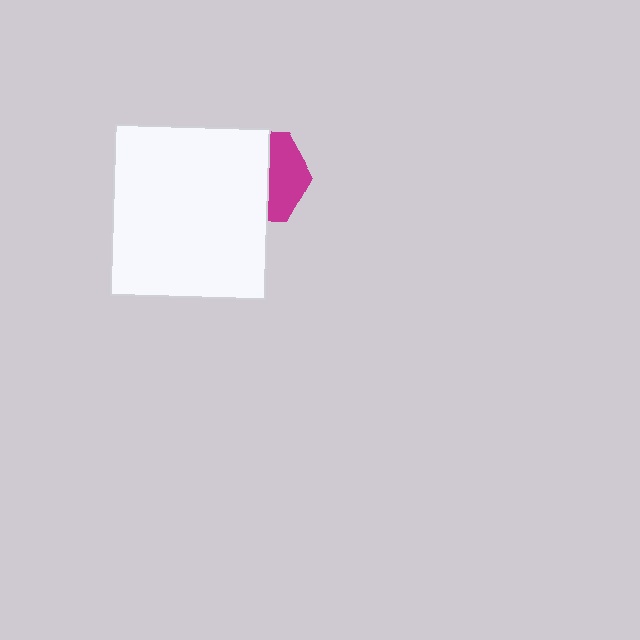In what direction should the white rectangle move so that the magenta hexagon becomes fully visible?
The white rectangle should move left. That is the shortest direction to clear the overlap and leave the magenta hexagon fully visible.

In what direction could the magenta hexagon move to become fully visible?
The magenta hexagon could move right. That would shift it out from behind the white rectangle entirely.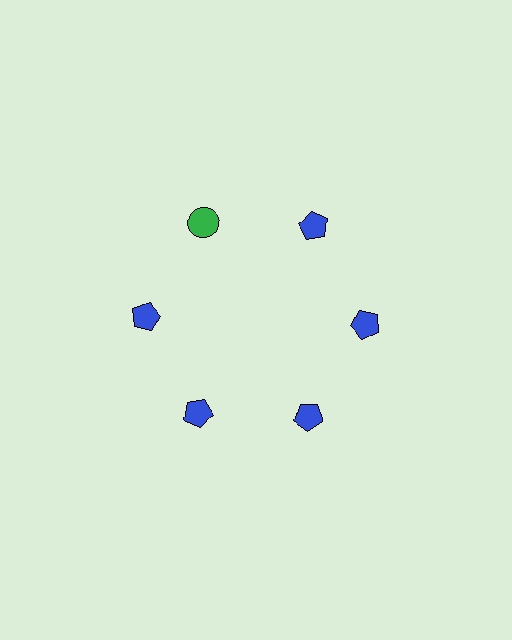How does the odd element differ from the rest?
It differs in both color (green instead of blue) and shape (circle instead of pentagon).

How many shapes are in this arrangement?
There are 6 shapes arranged in a ring pattern.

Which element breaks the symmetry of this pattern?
The green circle at roughly the 11 o'clock position breaks the symmetry. All other shapes are blue pentagons.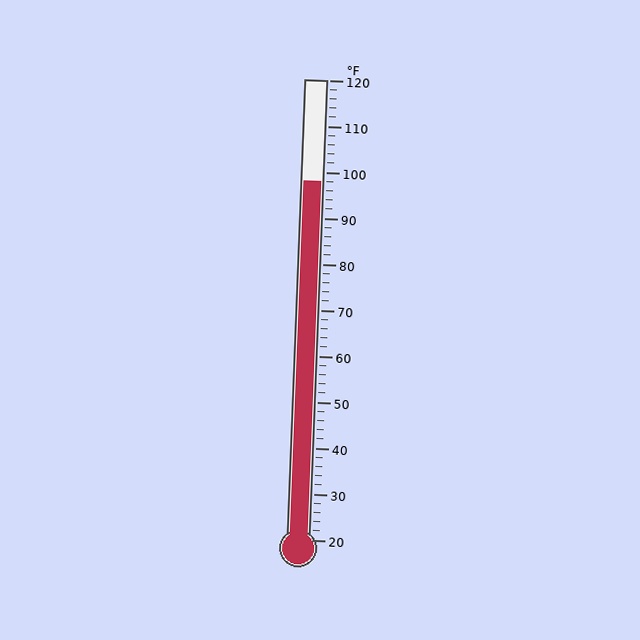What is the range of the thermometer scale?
The thermometer scale ranges from 20°F to 120°F.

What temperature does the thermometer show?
The thermometer shows approximately 98°F.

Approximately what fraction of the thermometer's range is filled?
The thermometer is filled to approximately 80% of its range.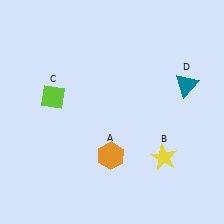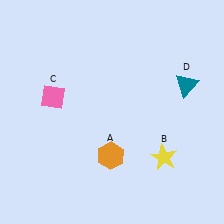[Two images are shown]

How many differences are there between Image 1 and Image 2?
There is 1 difference between the two images.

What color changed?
The diamond (C) changed from lime in Image 1 to pink in Image 2.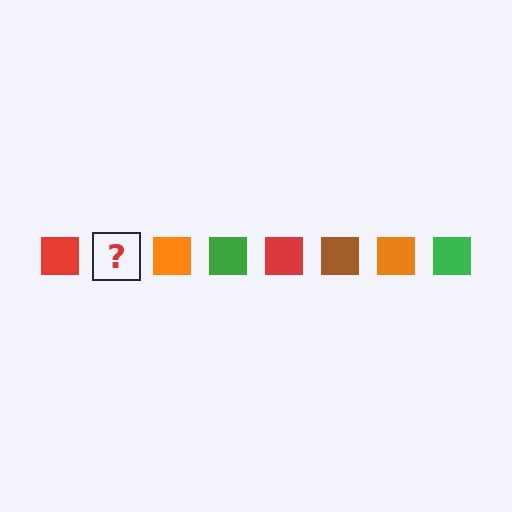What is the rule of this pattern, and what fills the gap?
The rule is that the pattern cycles through red, brown, orange, green squares. The gap should be filled with a brown square.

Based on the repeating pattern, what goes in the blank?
The blank should be a brown square.